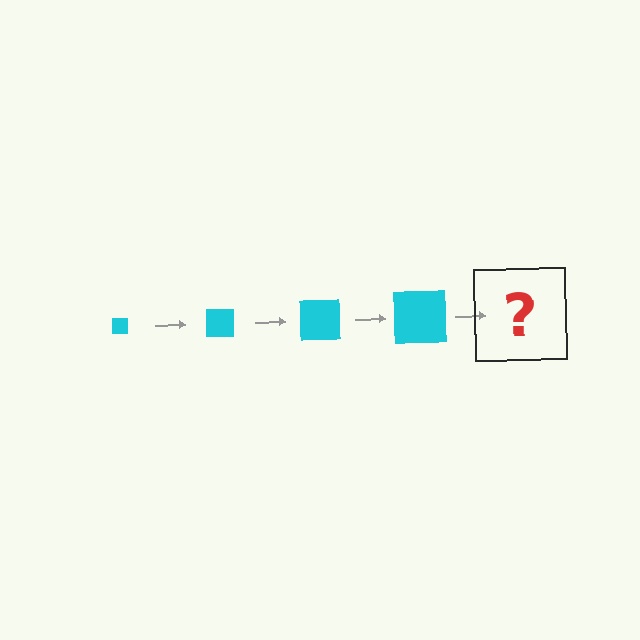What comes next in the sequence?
The next element should be a cyan square, larger than the previous one.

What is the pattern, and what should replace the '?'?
The pattern is that the square gets progressively larger each step. The '?' should be a cyan square, larger than the previous one.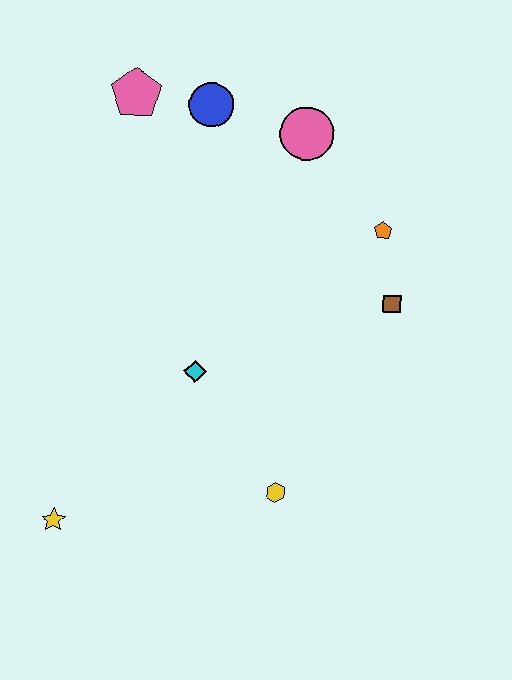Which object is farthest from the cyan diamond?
The pink pentagon is farthest from the cyan diamond.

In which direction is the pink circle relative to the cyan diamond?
The pink circle is above the cyan diamond.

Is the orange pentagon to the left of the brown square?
Yes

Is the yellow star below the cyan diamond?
Yes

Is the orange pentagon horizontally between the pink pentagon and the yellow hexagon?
No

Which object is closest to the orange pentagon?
The brown square is closest to the orange pentagon.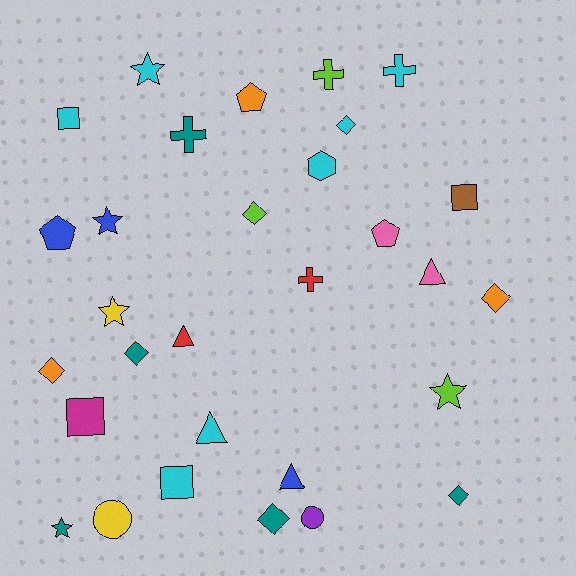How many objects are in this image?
There are 30 objects.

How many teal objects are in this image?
There are 5 teal objects.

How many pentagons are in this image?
There are 3 pentagons.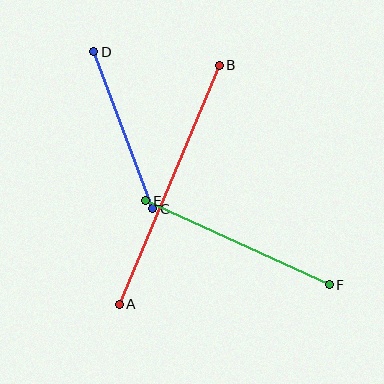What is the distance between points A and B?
The distance is approximately 259 pixels.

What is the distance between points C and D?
The distance is approximately 167 pixels.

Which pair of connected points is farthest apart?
Points A and B are farthest apart.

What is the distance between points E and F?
The distance is approximately 202 pixels.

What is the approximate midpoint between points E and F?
The midpoint is at approximately (238, 243) pixels.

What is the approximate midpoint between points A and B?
The midpoint is at approximately (169, 185) pixels.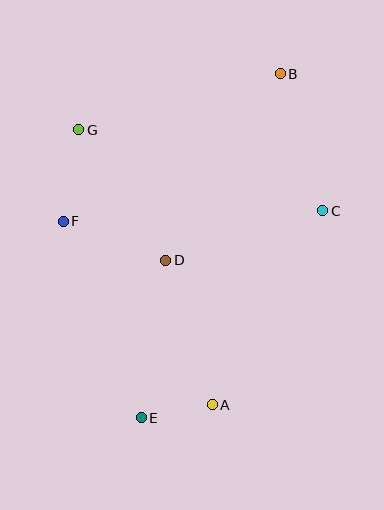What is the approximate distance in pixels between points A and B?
The distance between A and B is approximately 338 pixels.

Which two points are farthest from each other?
Points B and E are farthest from each other.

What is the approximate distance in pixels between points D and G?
The distance between D and G is approximately 157 pixels.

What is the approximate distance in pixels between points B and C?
The distance between B and C is approximately 143 pixels.